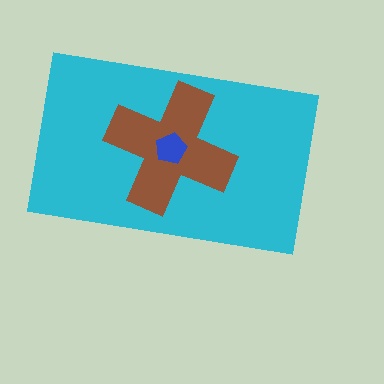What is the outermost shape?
The cyan rectangle.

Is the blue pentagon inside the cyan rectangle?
Yes.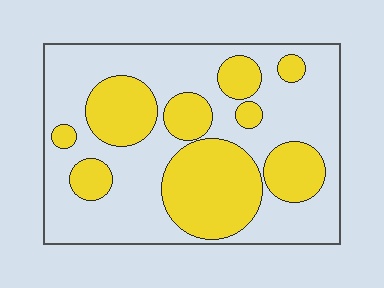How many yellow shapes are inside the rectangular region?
9.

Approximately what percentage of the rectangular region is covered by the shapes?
Approximately 35%.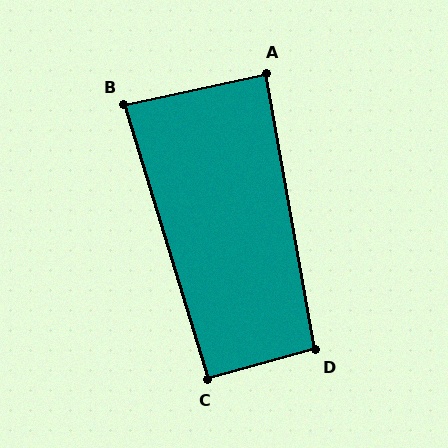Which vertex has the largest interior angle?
D, at approximately 95 degrees.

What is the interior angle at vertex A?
Approximately 88 degrees (approximately right).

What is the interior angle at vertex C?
Approximately 92 degrees (approximately right).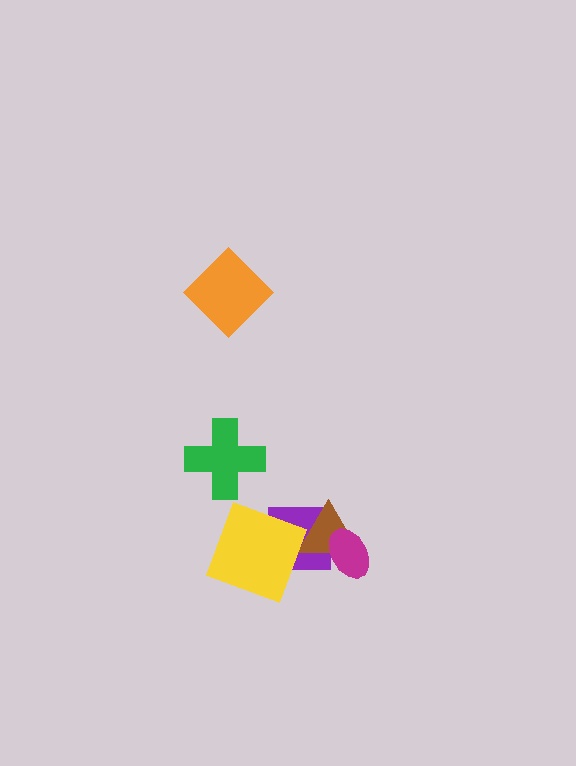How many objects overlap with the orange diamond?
0 objects overlap with the orange diamond.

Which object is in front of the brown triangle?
The magenta ellipse is in front of the brown triangle.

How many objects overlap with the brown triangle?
2 objects overlap with the brown triangle.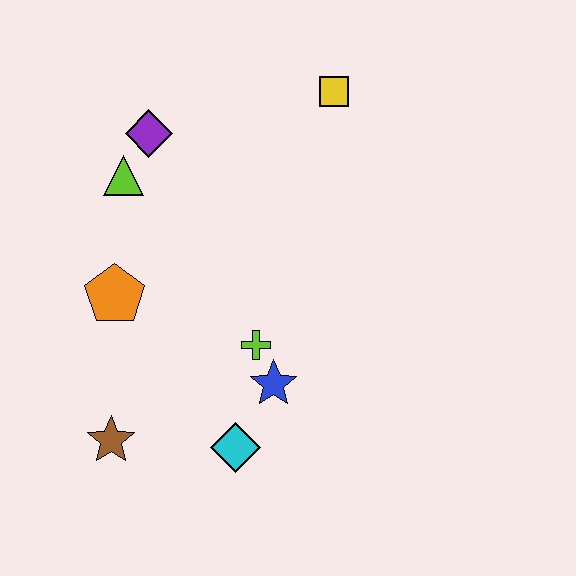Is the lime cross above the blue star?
Yes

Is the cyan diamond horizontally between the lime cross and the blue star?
No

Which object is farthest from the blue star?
The yellow square is farthest from the blue star.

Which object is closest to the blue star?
The lime cross is closest to the blue star.